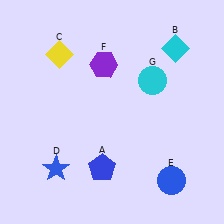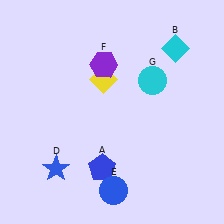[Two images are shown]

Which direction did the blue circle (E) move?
The blue circle (E) moved left.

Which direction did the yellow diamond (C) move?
The yellow diamond (C) moved right.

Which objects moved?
The objects that moved are: the yellow diamond (C), the blue circle (E).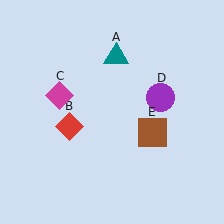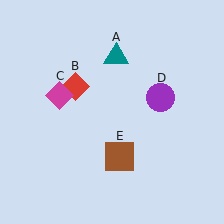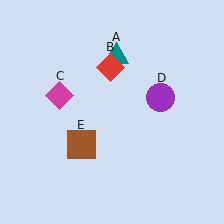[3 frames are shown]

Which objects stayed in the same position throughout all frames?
Teal triangle (object A) and magenta diamond (object C) and purple circle (object D) remained stationary.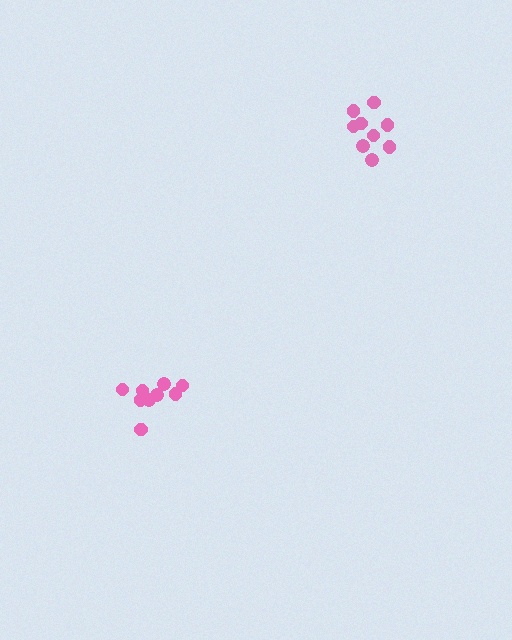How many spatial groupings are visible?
There are 2 spatial groupings.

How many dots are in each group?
Group 1: 9 dots, Group 2: 9 dots (18 total).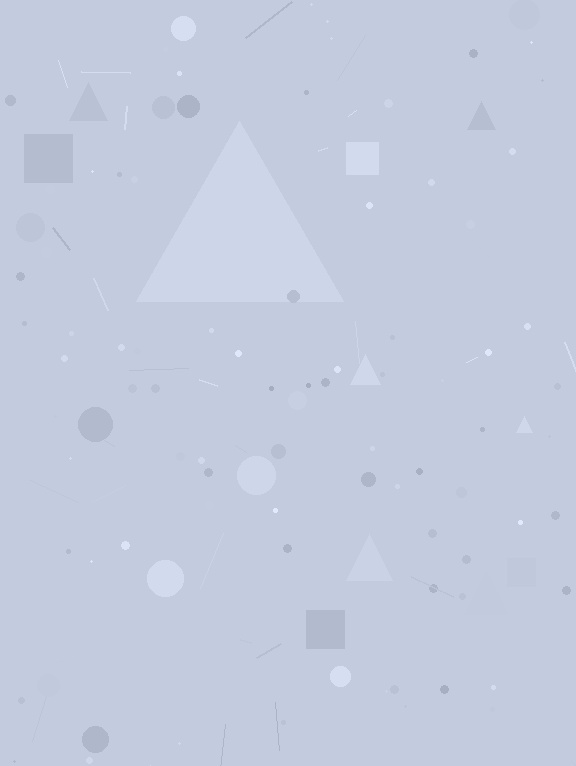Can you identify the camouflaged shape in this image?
The camouflaged shape is a triangle.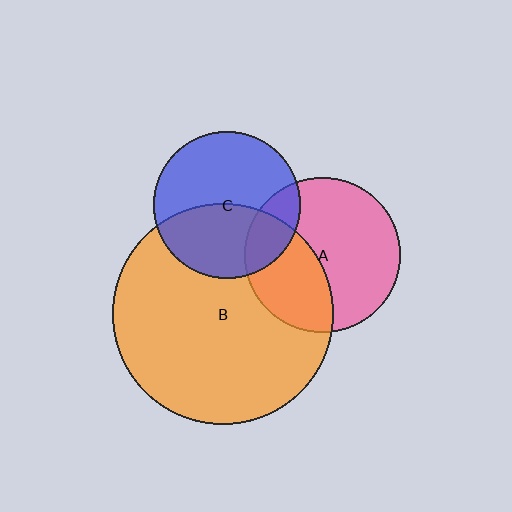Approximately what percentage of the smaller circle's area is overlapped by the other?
Approximately 20%.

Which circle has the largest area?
Circle B (orange).